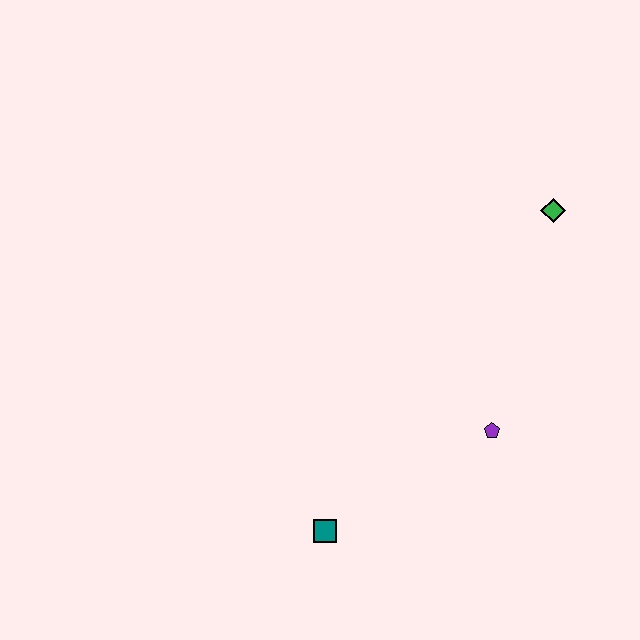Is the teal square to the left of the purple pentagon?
Yes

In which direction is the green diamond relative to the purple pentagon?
The green diamond is above the purple pentagon.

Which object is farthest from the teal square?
The green diamond is farthest from the teal square.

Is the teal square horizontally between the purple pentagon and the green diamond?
No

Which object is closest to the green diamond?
The purple pentagon is closest to the green diamond.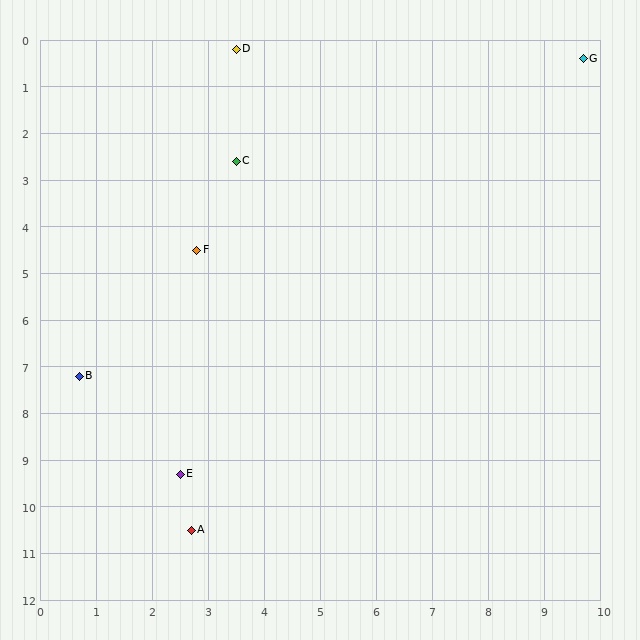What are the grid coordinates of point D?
Point D is at approximately (3.5, 0.2).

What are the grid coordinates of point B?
Point B is at approximately (0.7, 7.2).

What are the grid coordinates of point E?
Point E is at approximately (2.5, 9.3).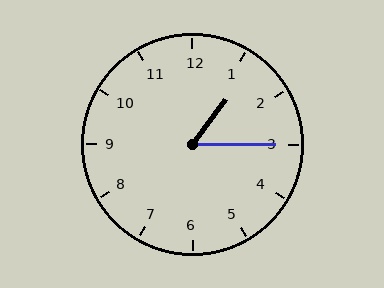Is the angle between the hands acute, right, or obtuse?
It is acute.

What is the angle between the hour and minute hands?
Approximately 52 degrees.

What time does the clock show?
1:15.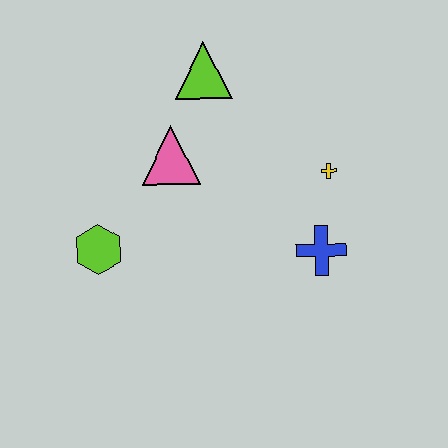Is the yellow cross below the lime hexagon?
No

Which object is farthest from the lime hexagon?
The yellow cross is farthest from the lime hexagon.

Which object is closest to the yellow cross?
The blue cross is closest to the yellow cross.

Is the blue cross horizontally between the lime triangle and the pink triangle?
No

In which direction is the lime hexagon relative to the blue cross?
The lime hexagon is to the left of the blue cross.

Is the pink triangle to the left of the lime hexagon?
No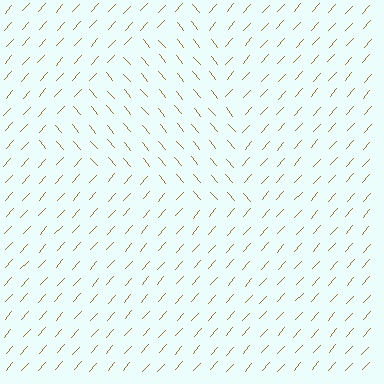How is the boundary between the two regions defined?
The boundary is defined purely by a change in line orientation (approximately 82 degrees difference). All lines are the same color and thickness.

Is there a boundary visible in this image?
Yes, there is a texture boundary formed by a change in line orientation.